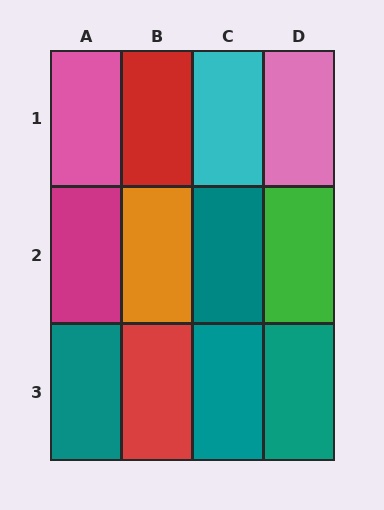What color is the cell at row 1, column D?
Pink.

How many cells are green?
1 cell is green.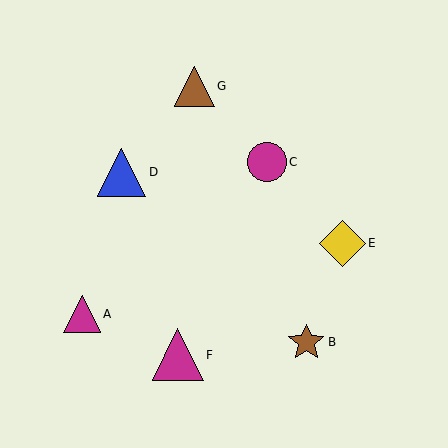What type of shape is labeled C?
Shape C is a magenta circle.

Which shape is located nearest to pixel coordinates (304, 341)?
The brown star (labeled B) at (306, 342) is nearest to that location.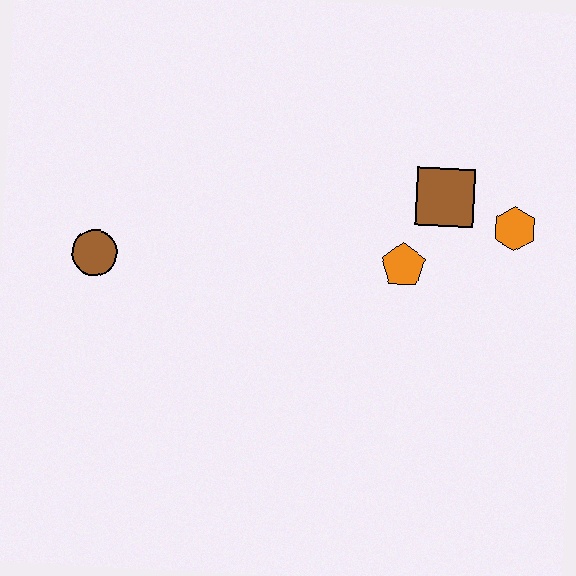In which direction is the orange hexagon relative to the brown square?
The orange hexagon is to the right of the brown square.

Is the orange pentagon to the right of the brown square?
No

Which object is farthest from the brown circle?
The orange hexagon is farthest from the brown circle.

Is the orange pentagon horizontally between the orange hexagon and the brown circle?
Yes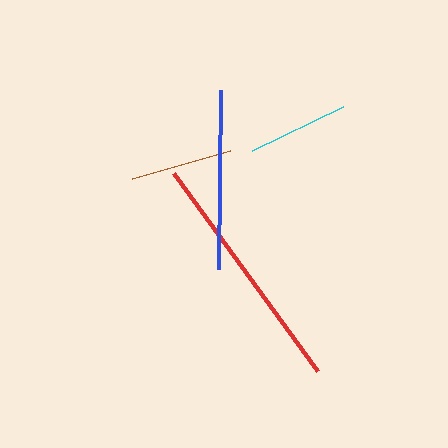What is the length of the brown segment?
The brown segment is approximately 102 pixels long.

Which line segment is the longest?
The red line is the longest at approximately 244 pixels.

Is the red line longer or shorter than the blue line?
The red line is longer than the blue line.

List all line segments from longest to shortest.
From longest to shortest: red, blue, brown, cyan.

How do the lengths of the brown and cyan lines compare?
The brown and cyan lines are approximately the same length.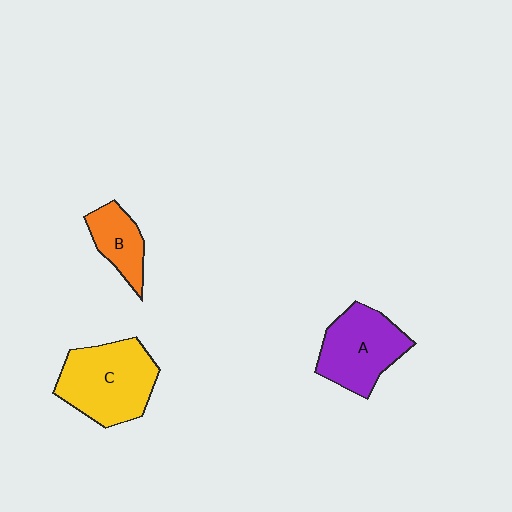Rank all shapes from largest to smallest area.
From largest to smallest: C (yellow), A (purple), B (orange).